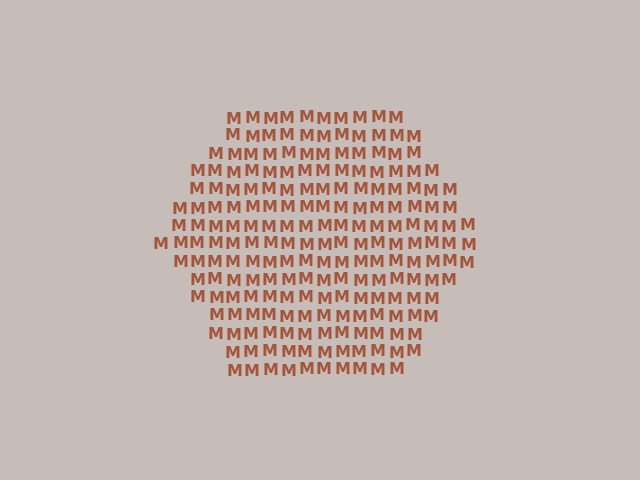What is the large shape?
The large shape is a hexagon.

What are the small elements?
The small elements are letter M's.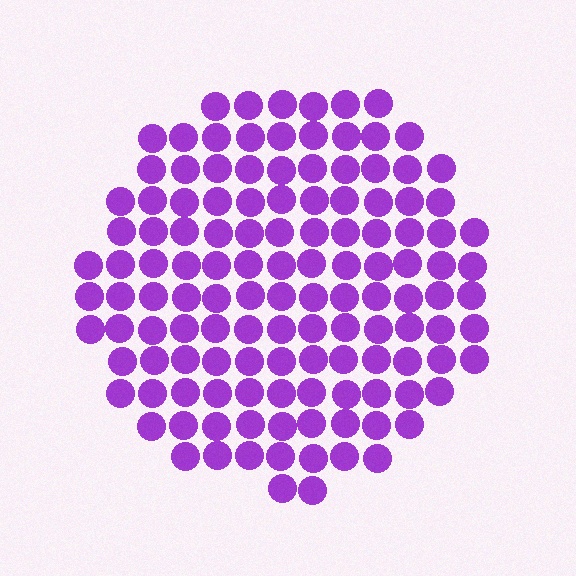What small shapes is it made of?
It is made of small circles.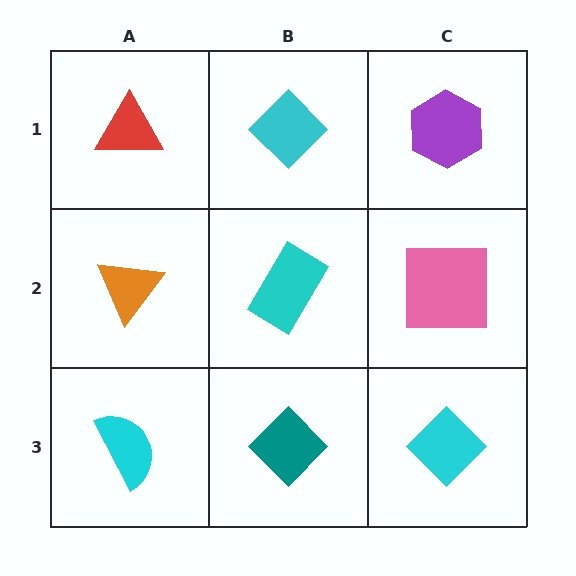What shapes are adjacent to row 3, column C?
A pink square (row 2, column C), a teal diamond (row 3, column B).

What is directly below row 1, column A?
An orange triangle.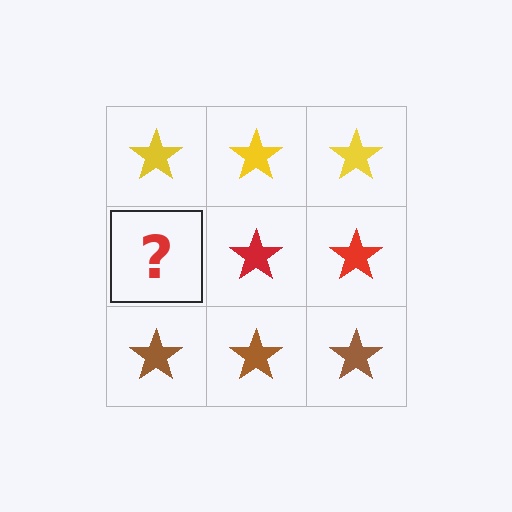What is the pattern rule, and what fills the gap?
The rule is that each row has a consistent color. The gap should be filled with a red star.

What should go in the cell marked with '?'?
The missing cell should contain a red star.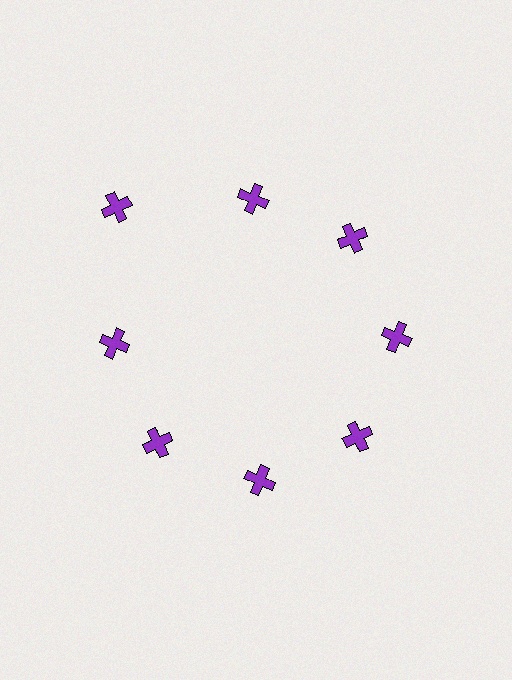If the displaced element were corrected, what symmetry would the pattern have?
It would have 8-fold rotational symmetry — the pattern would map onto itself every 45 degrees.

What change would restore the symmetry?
The symmetry would be restored by moving it inward, back onto the ring so that all 8 crosses sit at equal angles and equal distance from the center.